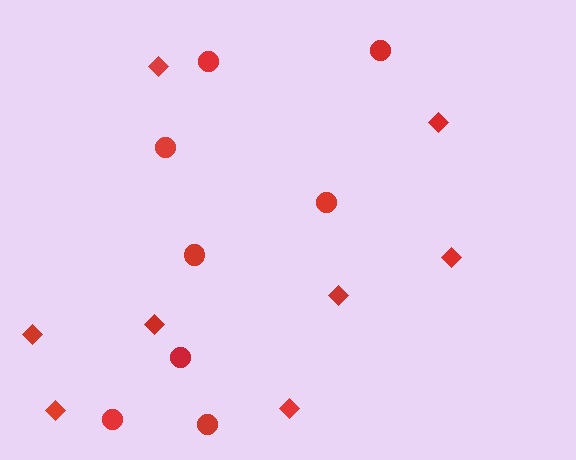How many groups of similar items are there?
There are 2 groups: one group of diamonds (8) and one group of circles (8).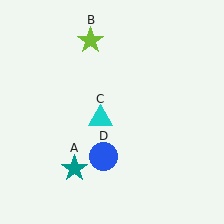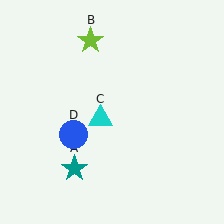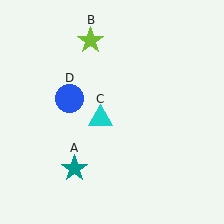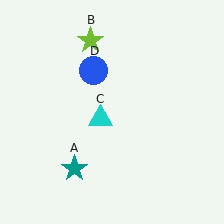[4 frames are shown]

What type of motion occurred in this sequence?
The blue circle (object D) rotated clockwise around the center of the scene.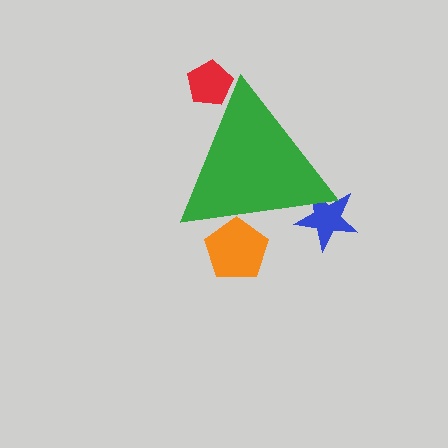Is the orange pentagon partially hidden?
Yes, the orange pentagon is partially hidden behind the green triangle.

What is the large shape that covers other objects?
A green triangle.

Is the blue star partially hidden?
Yes, the blue star is partially hidden behind the green triangle.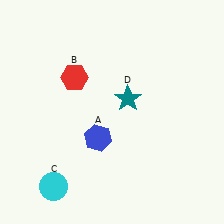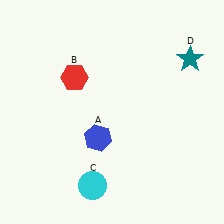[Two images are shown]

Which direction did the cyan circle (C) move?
The cyan circle (C) moved right.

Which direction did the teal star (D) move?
The teal star (D) moved right.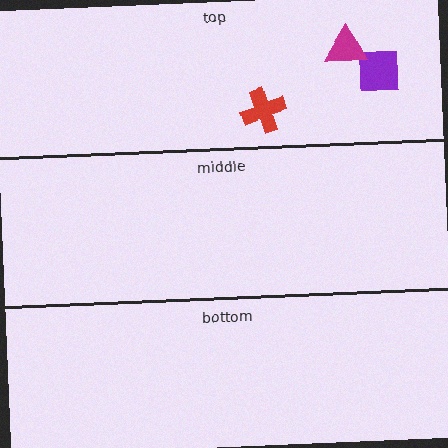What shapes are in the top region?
The purple square, the red cross, the magenta triangle.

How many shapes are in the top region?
3.